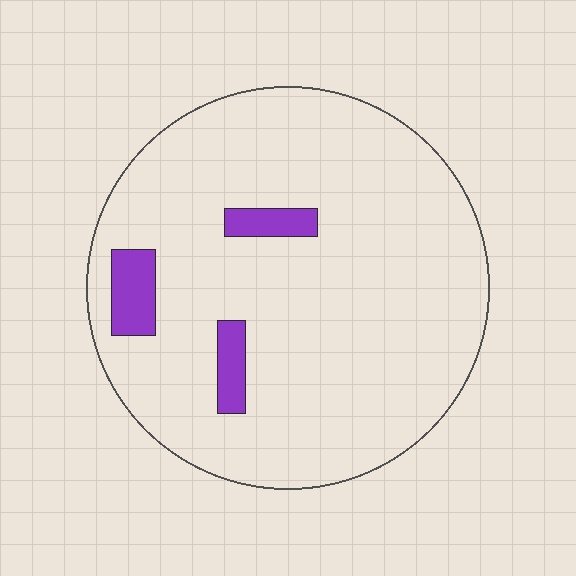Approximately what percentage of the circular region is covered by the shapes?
Approximately 5%.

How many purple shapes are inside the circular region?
3.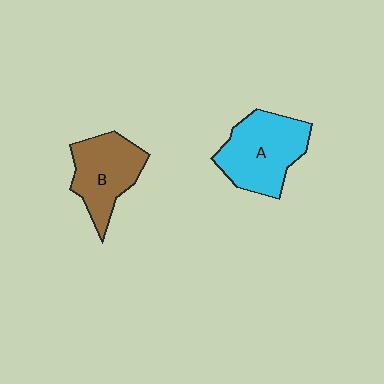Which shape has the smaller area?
Shape B (brown).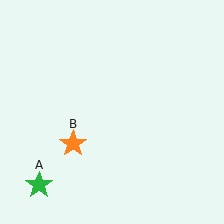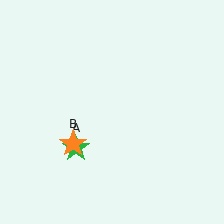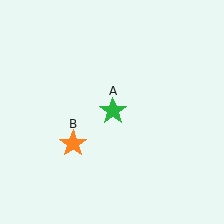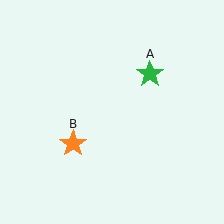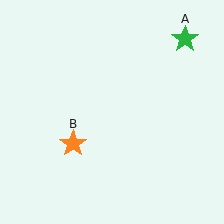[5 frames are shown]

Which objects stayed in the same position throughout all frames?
Orange star (object B) remained stationary.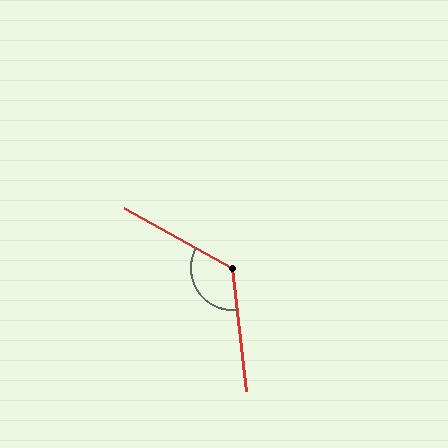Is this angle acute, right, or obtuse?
It is obtuse.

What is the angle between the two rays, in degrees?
Approximately 126 degrees.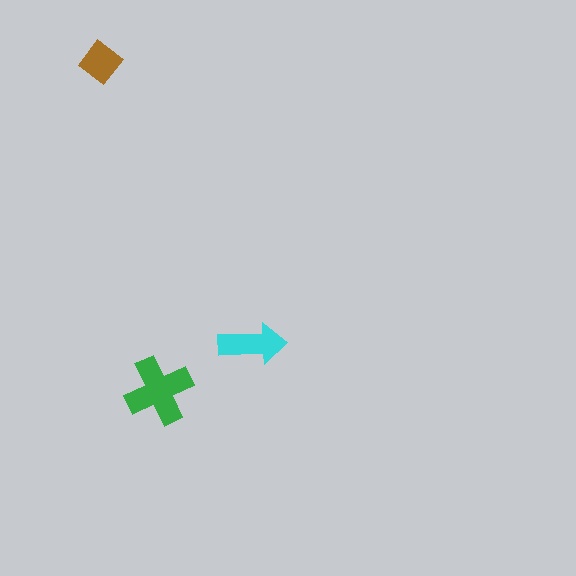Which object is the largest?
The green cross.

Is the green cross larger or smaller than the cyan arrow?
Larger.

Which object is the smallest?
The brown diamond.